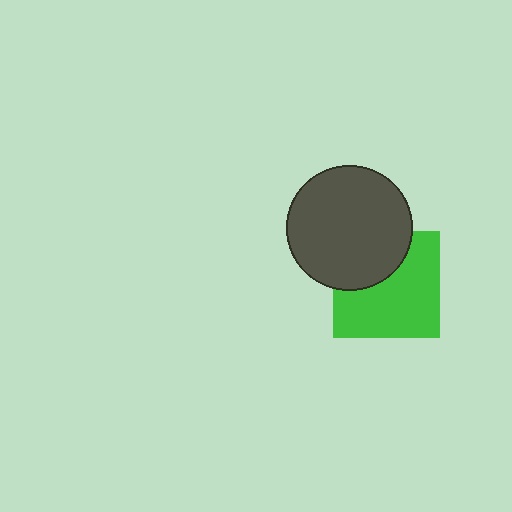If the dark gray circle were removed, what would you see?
You would see the complete green square.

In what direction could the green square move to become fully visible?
The green square could move down. That would shift it out from behind the dark gray circle entirely.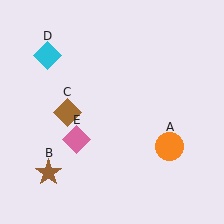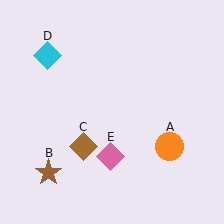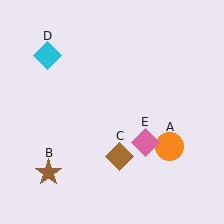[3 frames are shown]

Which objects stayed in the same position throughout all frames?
Orange circle (object A) and brown star (object B) and cyan diamond (object D) remained stationary.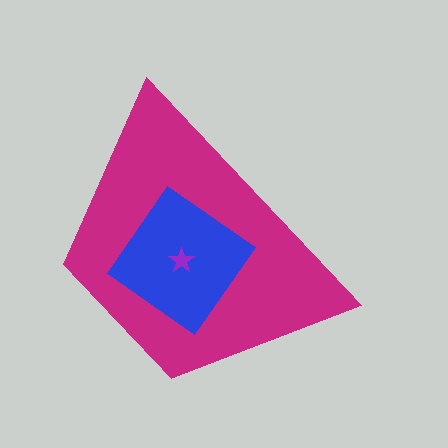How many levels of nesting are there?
3.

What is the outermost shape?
The magenta trapezoid.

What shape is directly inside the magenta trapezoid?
The blue diamond.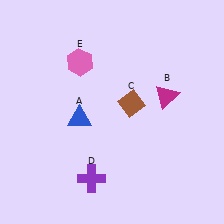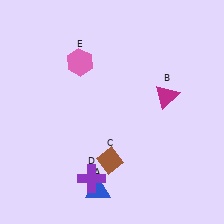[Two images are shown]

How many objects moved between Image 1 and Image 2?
2 objects moved between the two images.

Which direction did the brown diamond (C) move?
The brown diamond (C) moved down.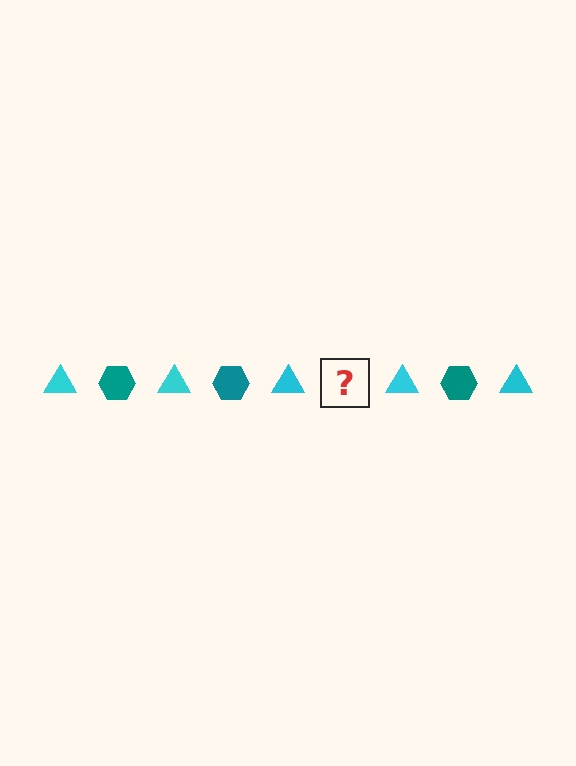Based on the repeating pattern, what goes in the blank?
The blank should be a teal hexagon.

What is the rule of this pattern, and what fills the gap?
The rule is that the pattern alternates between cyan triangle and teal hexagon. The gap should be filled with a teal hexagon.